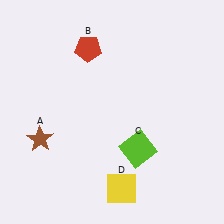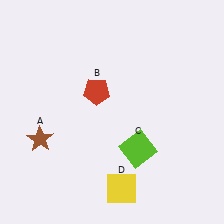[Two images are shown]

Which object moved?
The red pentagon (B) moved down.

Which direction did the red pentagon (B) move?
The red pentagon (B) moved down.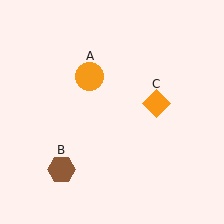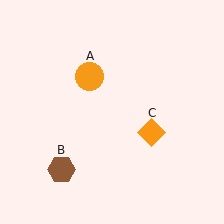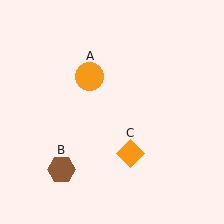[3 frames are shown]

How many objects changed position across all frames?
1 object changed position: orange diamond (object C).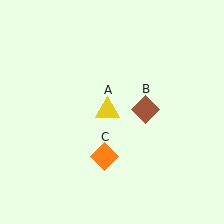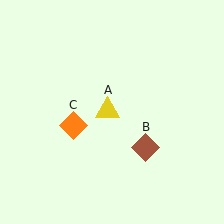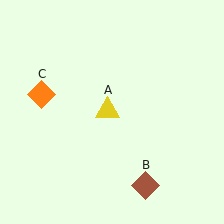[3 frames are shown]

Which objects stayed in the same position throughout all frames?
Yellow triangle (object A) remained stationary.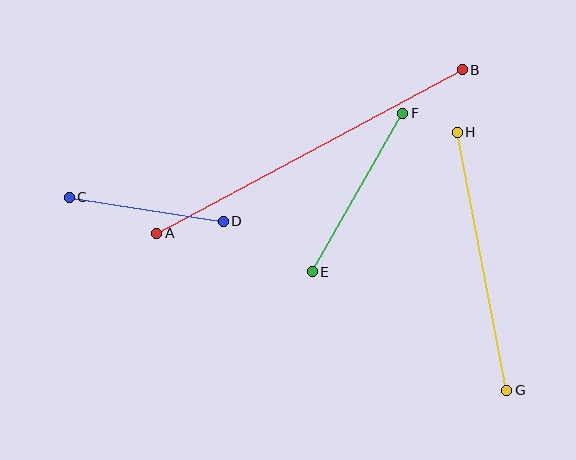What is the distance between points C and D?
The distance is approximately 156 pixels.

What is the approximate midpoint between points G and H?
The midpoint is at approximately (482, 261) pixels.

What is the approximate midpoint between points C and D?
The midpoint is at approximately (146, 209) pixels.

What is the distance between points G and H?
The distance is approximately 263 pixels.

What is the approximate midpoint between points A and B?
The midpoint is at approximately (309, 151) pixels.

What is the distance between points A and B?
The distance is approximately 346 pixels.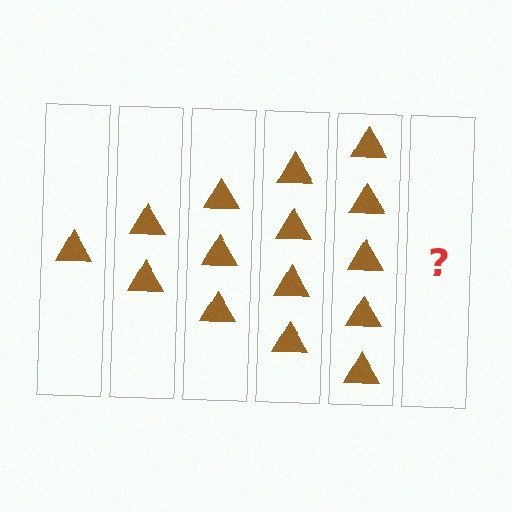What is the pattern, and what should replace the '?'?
The pattern is that each step adds one more triangle. The '?' should be 6 triangles.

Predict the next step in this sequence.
The next step is 6 triangles.